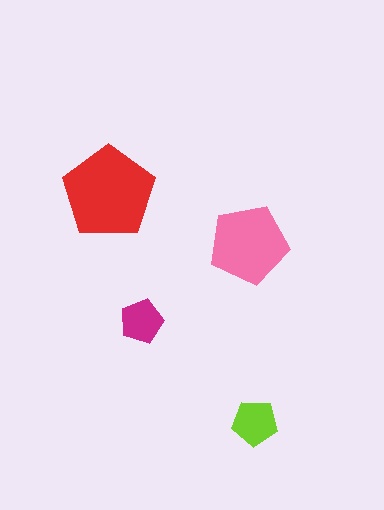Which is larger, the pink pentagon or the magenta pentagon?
The pink one.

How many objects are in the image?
There are 4 objects in the image.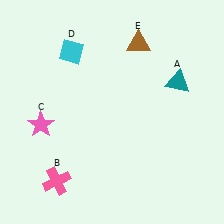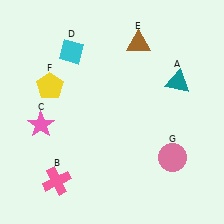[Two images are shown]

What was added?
A yellow pentagon (F), a pink circle (G) were added in Image 2.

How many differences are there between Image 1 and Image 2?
There are 2 differences between the two images.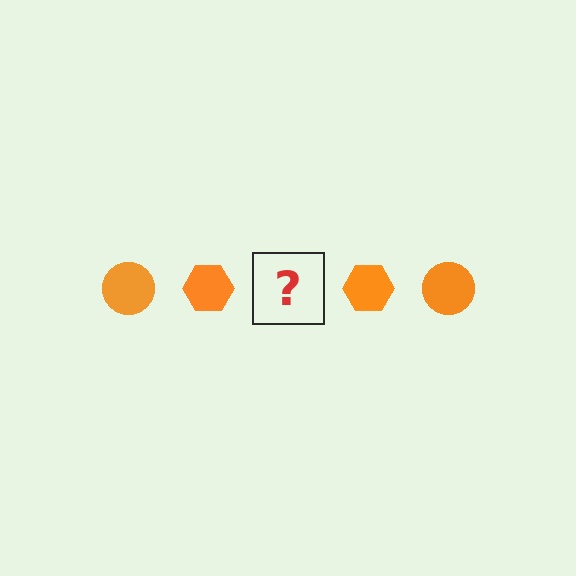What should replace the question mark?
The question mark should be replaced with an orange circle.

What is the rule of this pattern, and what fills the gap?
The rule is that the pattern cycles through circle, hexagon shapes in orange. The gap should be filled with an orange circle.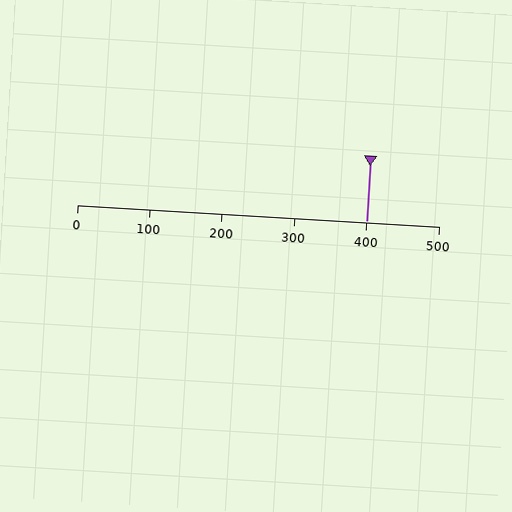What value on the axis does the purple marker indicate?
The marker indicates approximately 400.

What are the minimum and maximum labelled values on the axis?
The axis runs from 0 to 500.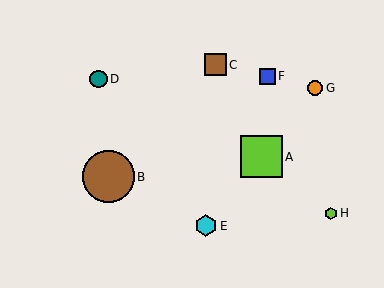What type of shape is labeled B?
Shape B is a brown circle.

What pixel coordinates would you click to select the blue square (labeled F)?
Click at (268, 76) to select the blue square F.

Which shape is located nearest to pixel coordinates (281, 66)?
The blue square (labeled F) at (268, 76) is nearest to that location.